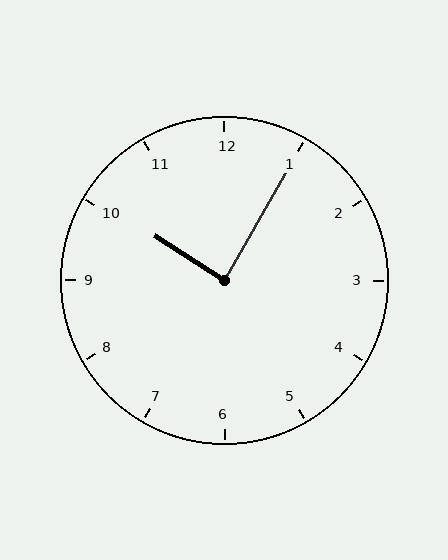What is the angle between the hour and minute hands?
Approximately 88 degrees.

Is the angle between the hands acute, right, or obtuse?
It is right.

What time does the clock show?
10:05.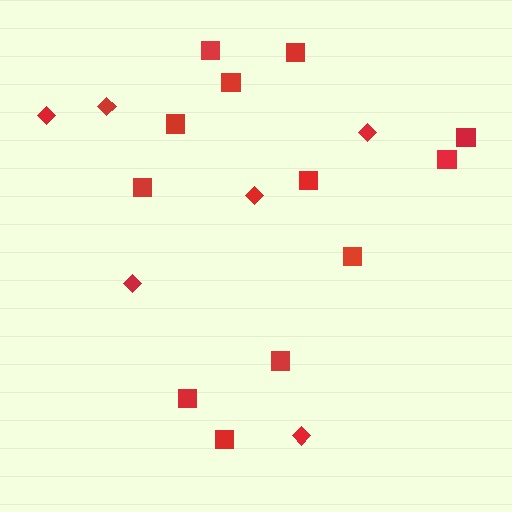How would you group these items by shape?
There are 2 groups: one group of squares (12) and one group of diamonds (6).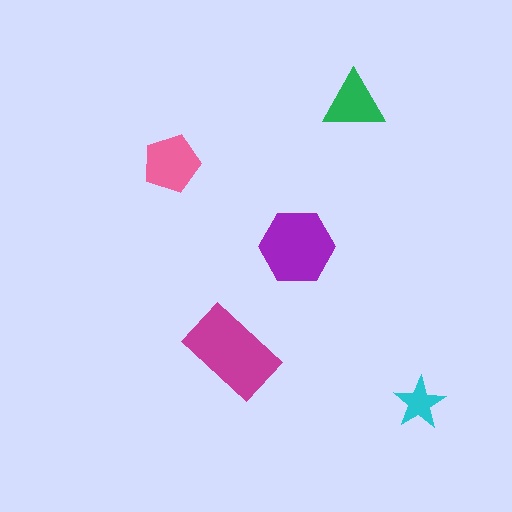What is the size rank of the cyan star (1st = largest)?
5th.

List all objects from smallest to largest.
The cyan star, the green triangle, the pink pentagon, the purple hexagon, the magenta rectangle.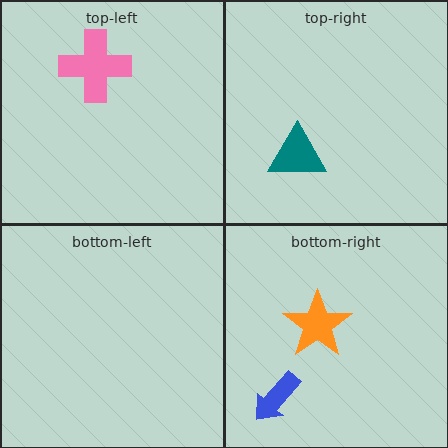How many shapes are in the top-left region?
1.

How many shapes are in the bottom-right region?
2.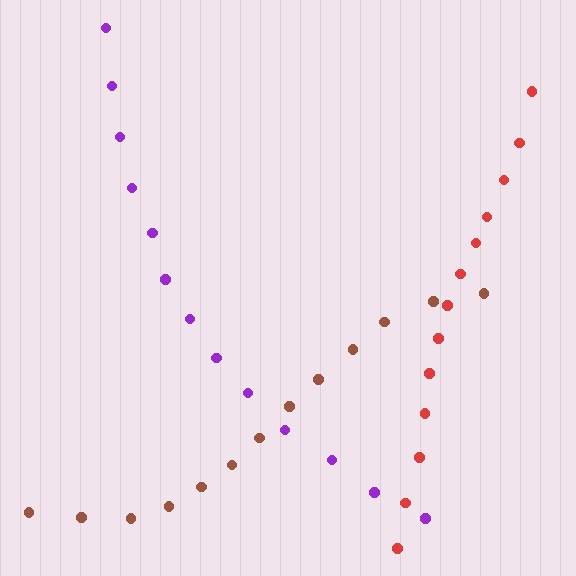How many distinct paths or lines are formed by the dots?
There are 3 distinct paths.